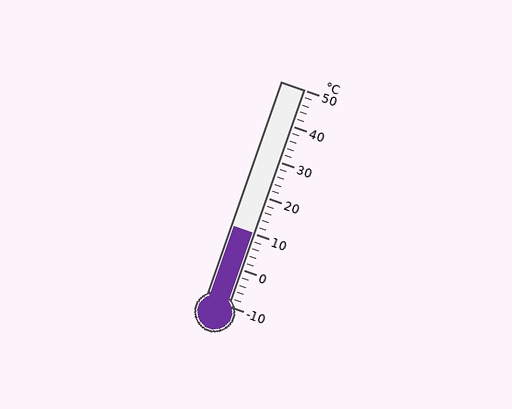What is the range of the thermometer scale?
The thermometer scale ranges from -10°C to 50°C.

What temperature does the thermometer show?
The thermometer shows approximately 10°C.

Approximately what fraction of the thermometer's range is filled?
The thermometer is filled to approximately 35% of its range.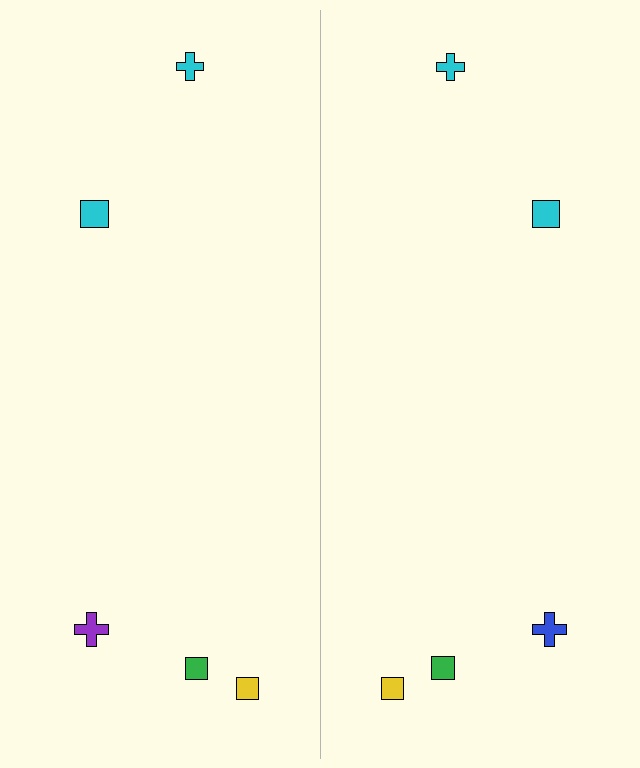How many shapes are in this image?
There are 10 shapes in this image.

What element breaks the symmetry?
The blue cross on the right side breaks the symmetry — its mirror counterpart is purple.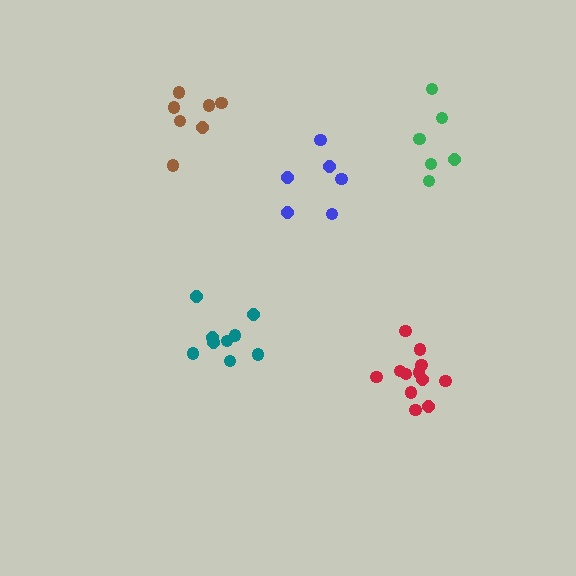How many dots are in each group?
Group 1: 6 dots, Group 2: 12 dots, Group 3: 9 dots, Group 4: 6 dots, Group 5: 7 dots (40 total).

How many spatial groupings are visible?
There are 5 spatial groupings.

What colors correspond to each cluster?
The clusters are colored: green, red, teal, blue, brown.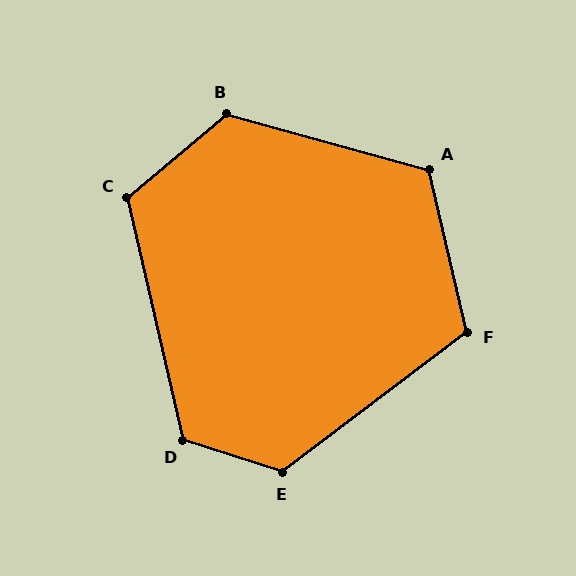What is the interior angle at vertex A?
Approximately 118 degrees (obtuse).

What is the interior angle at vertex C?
Approximately 117 degrees (obtuse).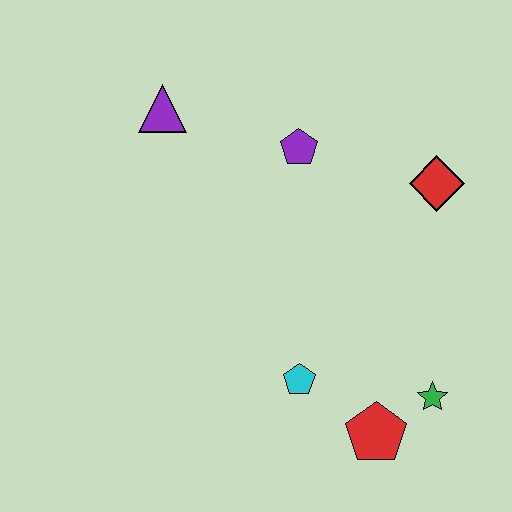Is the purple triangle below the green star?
No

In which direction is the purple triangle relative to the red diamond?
The purple triangle is to the left of the red diamond.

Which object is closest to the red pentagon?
The green star is closest to the red pentagon.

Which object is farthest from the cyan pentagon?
The purple triangle is farthest from the cyan pentagon.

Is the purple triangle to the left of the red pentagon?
Yes